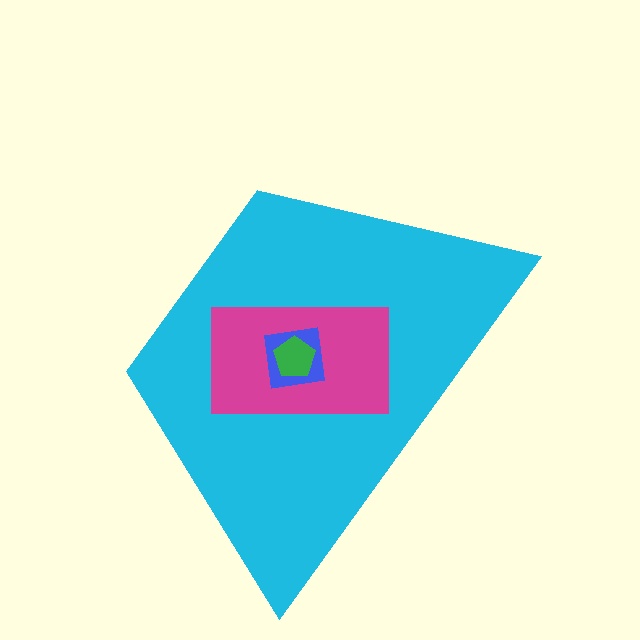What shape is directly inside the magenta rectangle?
The blue square.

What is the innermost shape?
The green pentagon.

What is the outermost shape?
The cyan trapezoid.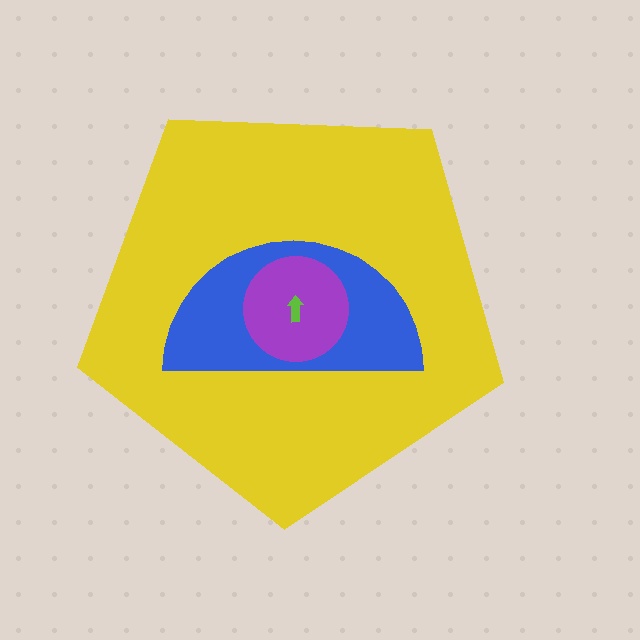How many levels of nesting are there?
4.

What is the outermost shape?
The yellow pentagon.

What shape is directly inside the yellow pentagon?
The blue semicircle.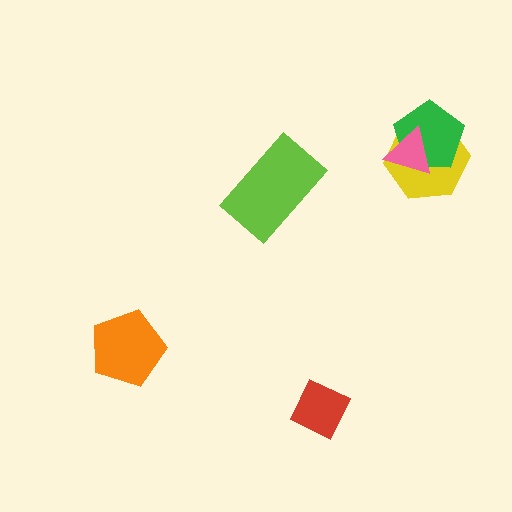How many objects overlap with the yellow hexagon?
2 objects overlap with the yellow hexagon.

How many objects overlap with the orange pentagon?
0 objects overlap with the orange pentagon.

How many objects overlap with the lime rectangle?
0 objects overlap with the lime rectangle.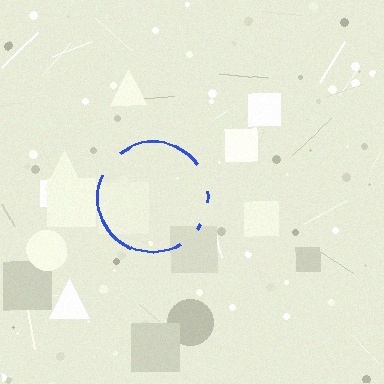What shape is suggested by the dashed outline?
The dashed outline suggests a circle.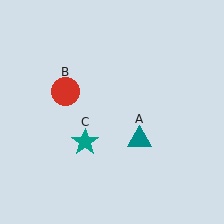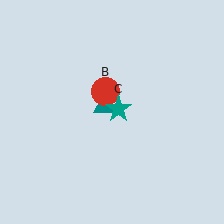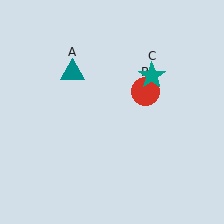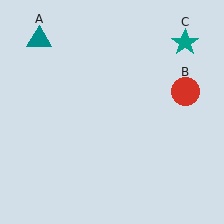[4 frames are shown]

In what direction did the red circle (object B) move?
The red circle (object B) moved right.